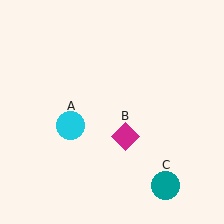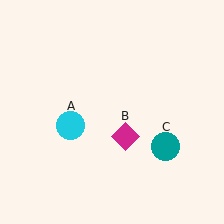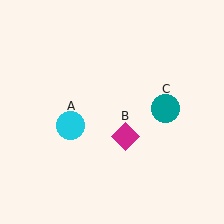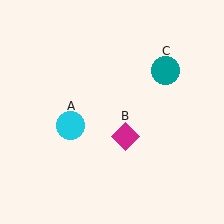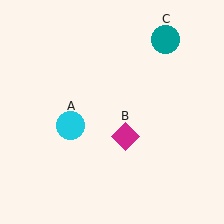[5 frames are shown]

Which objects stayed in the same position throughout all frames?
Cyan circle (object A) and magenta diamond (object B) remained stationary.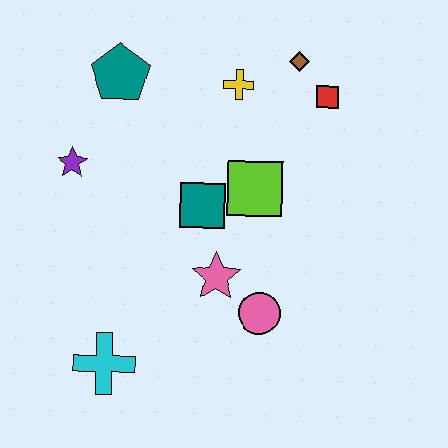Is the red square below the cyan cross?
No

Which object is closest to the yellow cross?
The brown diamond is closest to the yellow cross.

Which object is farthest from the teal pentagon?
The cyan cross is farthest from the teal pentagon.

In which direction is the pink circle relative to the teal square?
The pink circle is below the teal square.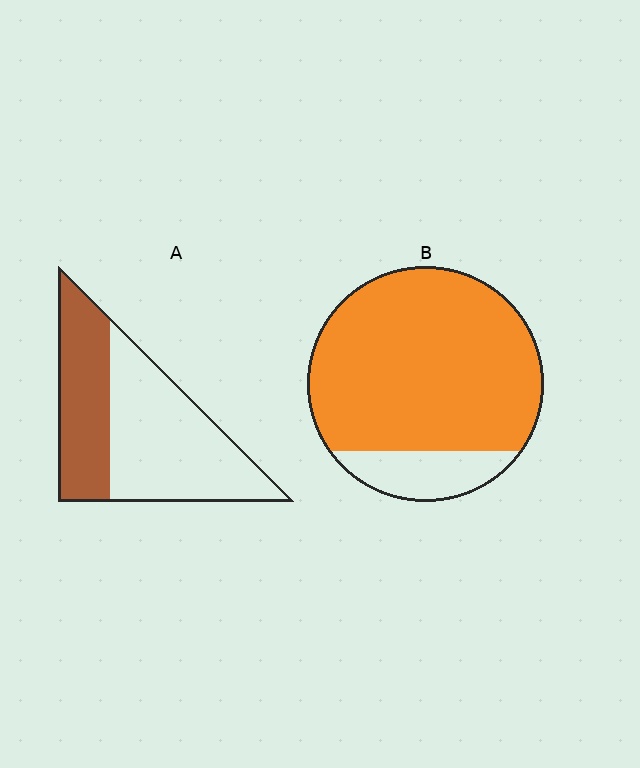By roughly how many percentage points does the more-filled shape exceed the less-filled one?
By roughly 45 percentage points (B over A).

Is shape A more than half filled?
No.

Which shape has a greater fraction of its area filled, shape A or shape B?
Shape B.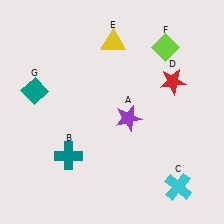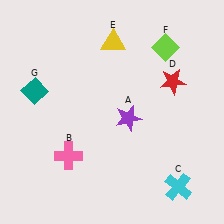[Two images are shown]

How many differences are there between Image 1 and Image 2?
There is 1 difference between the two images.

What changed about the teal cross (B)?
In Image 1, B is teal. In Image 2, it changed to pink.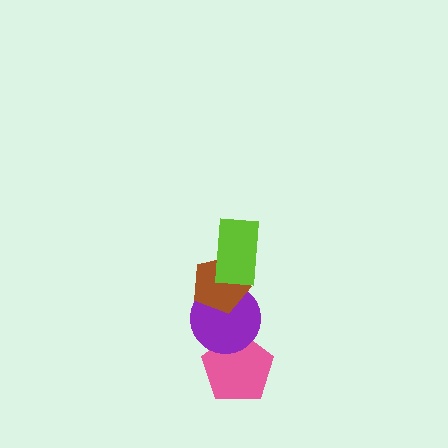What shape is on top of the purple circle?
The brown pentagon is on top of the purple circle.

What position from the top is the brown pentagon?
The brown pentagon is 2nd from the top.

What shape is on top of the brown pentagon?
The lime rectangle is on top of the brown pentagon.